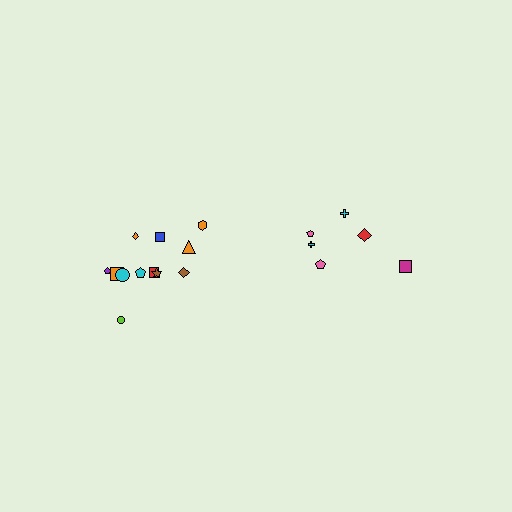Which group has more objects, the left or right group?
The left group.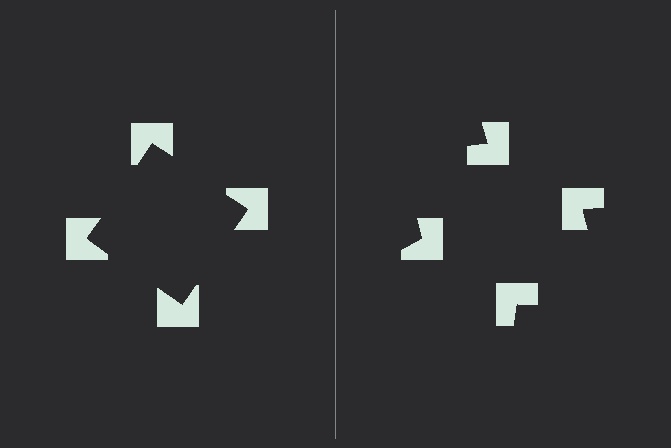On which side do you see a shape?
An illusory square appears on the left side. On the right side the wedge cuts are rotated, so no coherent shape forms.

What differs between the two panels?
The notched squares are positioned identically on both sides; only the wedge orientations differ. On the left they align to a square; on the right they are misaligned.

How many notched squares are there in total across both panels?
8 — 4 on each side.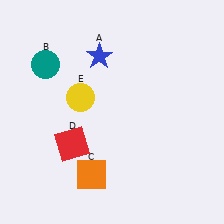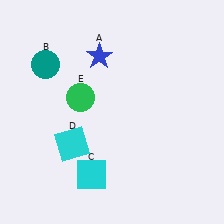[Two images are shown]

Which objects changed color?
C changed from orange to cyan. D changed from red to cyan. E changed from yellow to green.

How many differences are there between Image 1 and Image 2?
There are 3 differences between the two images.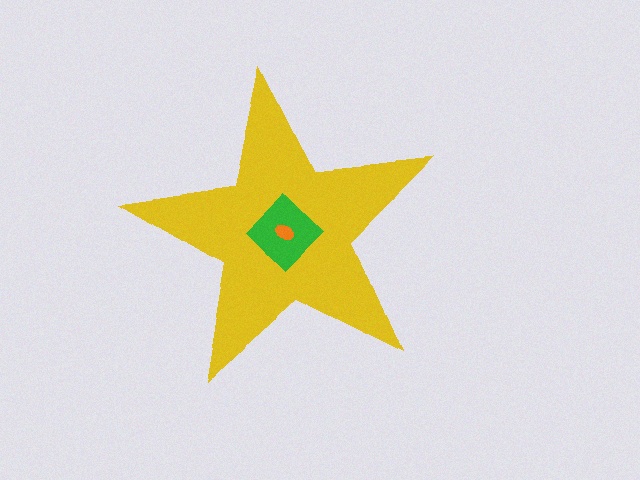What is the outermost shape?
The yellow star.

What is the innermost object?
The orange ellipse.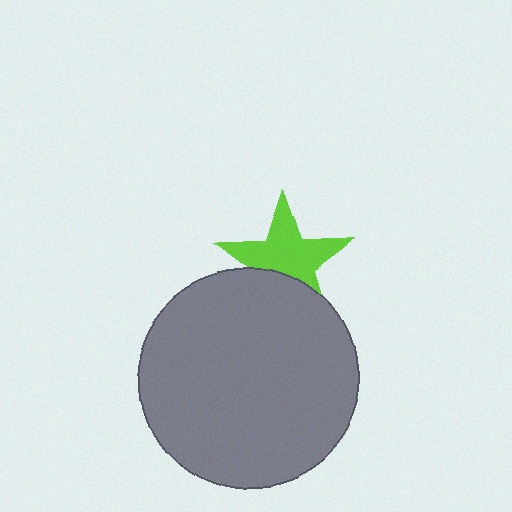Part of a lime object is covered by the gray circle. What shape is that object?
It is a star.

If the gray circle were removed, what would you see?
You would see the complete lime star.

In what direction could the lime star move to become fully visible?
The lime star could move up. That would shift it out from behind the gray circle entirely.